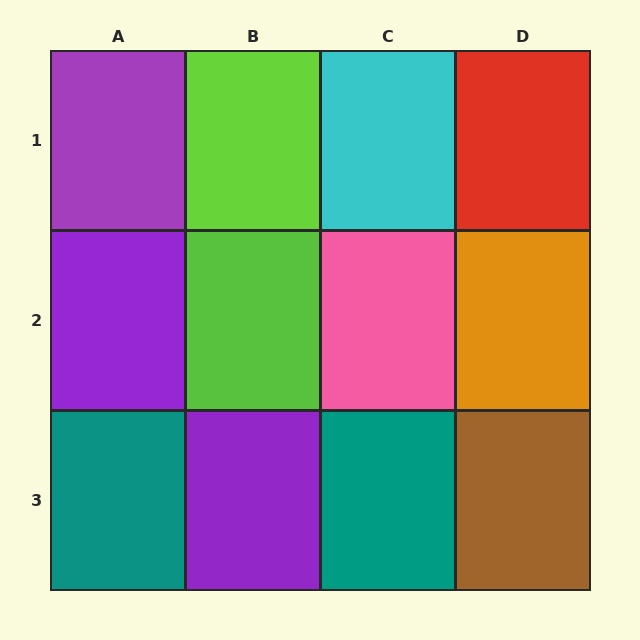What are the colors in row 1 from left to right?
Purple, lime, cyan, red.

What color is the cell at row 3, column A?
Teal.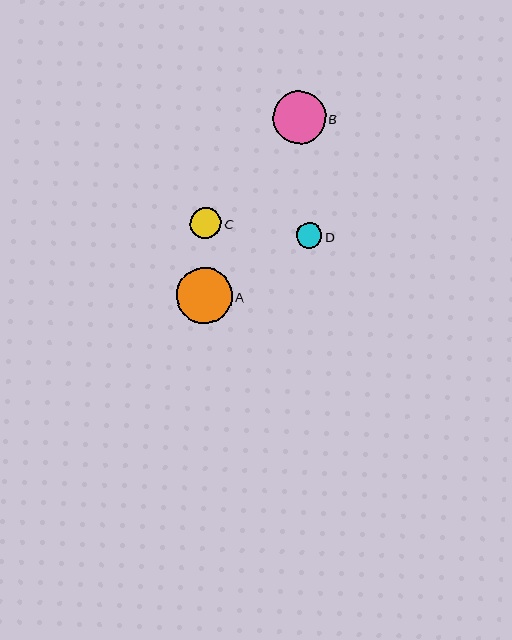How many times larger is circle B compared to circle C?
Circle B is approximately 1.7 times the size of circle C.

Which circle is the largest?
Circle A is the largest with a size of approximately 55 pixels.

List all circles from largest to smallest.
From largest to smallest: A, B, C, D.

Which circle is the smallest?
Circle D is the smallest with a size of approximately 25 pixels.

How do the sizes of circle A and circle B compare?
Circle A and circle B are approximately the same size.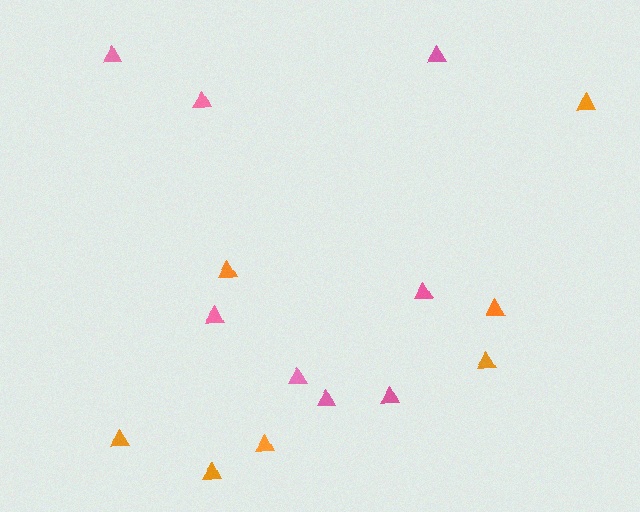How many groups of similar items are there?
There are 2 groups: one group of pink triangles (8) and one group of orange triangles (7).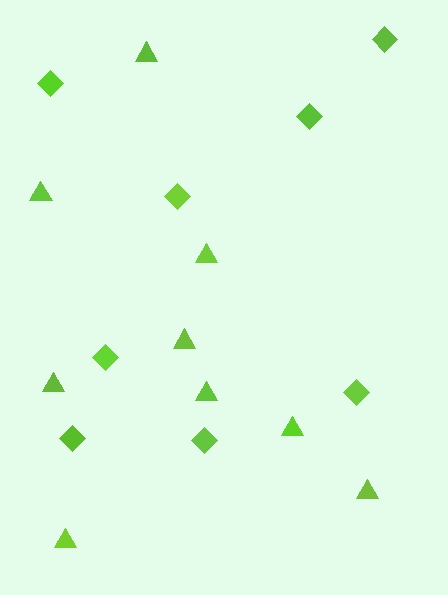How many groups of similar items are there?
There are 2 groups: one group of diamonds (8) and one group of triangles (9).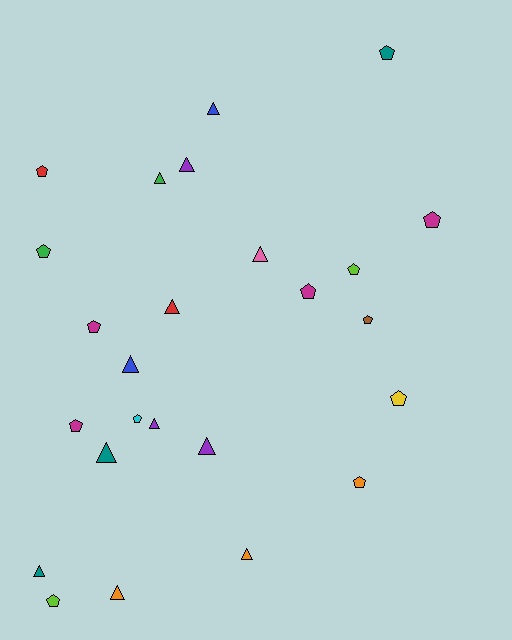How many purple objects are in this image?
There are 3 purple objects.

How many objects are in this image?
There are 25 objects.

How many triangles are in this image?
There are 12 triangles.